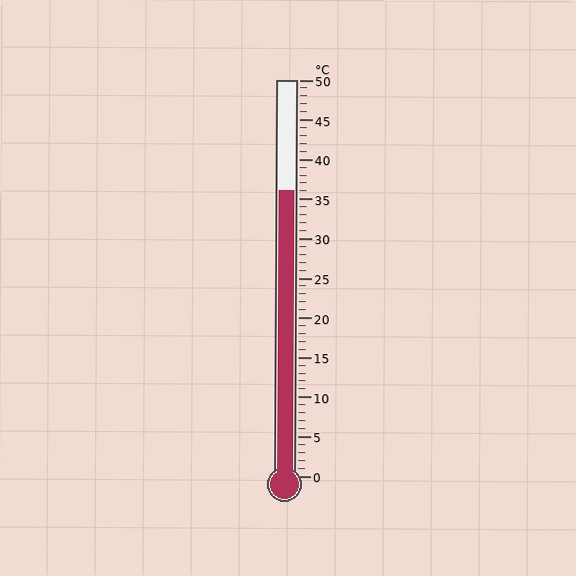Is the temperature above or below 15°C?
The temperature is above 15°C.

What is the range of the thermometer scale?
The thermometer scale ranges from 0°C to 50°C.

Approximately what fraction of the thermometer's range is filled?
The thermometer is filled to approximately 70% of its range.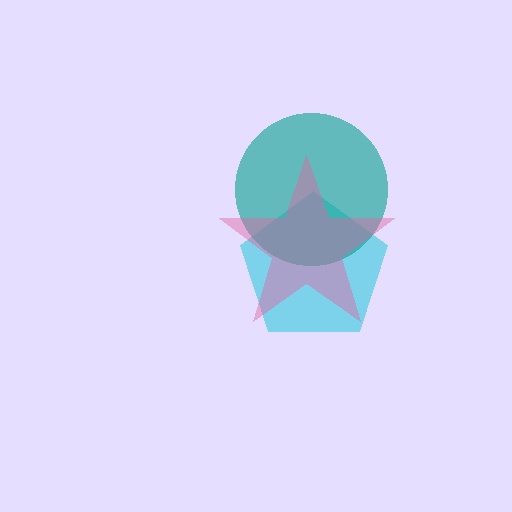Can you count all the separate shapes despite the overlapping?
Yes, there are 3 separate shapes.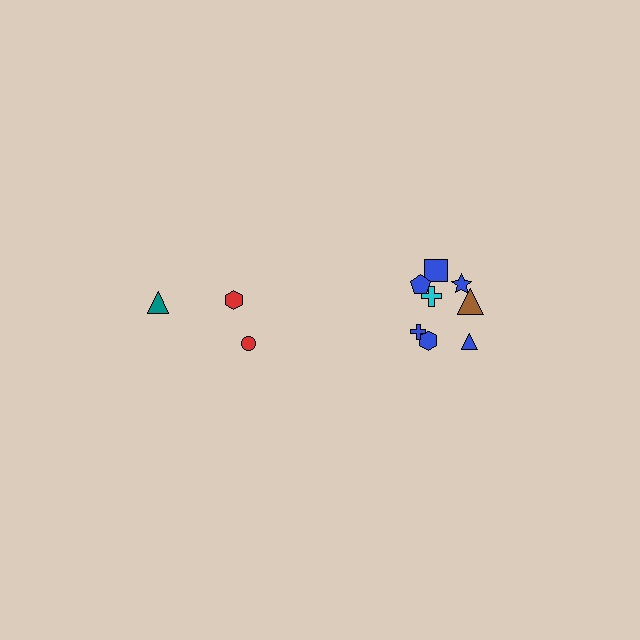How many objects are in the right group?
There are 8 objects.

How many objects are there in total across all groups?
There are 11 objects.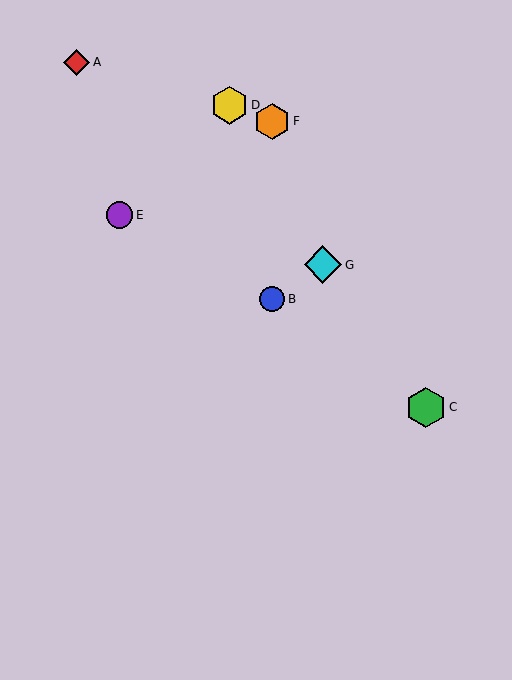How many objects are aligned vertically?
2 objects (B, F) are aligned vertically.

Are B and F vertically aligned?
Yes, both are at x≈272.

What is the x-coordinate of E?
Object E is at x≈119.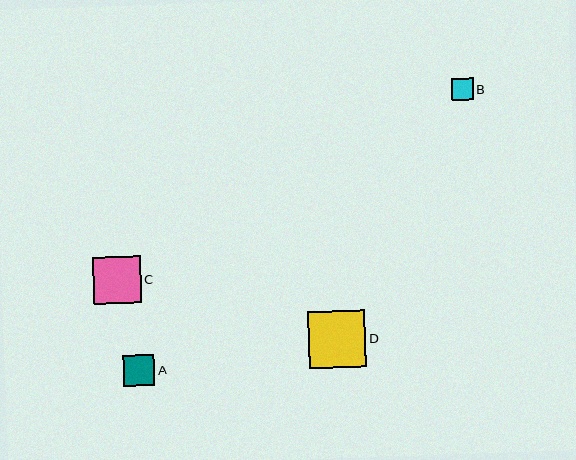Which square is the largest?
Square D is the largest with a size of approximately 57 pixels.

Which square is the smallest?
Square B is the smallest with a size of approximately 22 pixels.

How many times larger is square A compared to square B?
Square A is approximately 1.4 times the size of square B.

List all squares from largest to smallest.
From largest to smallest: D, C, A, B.